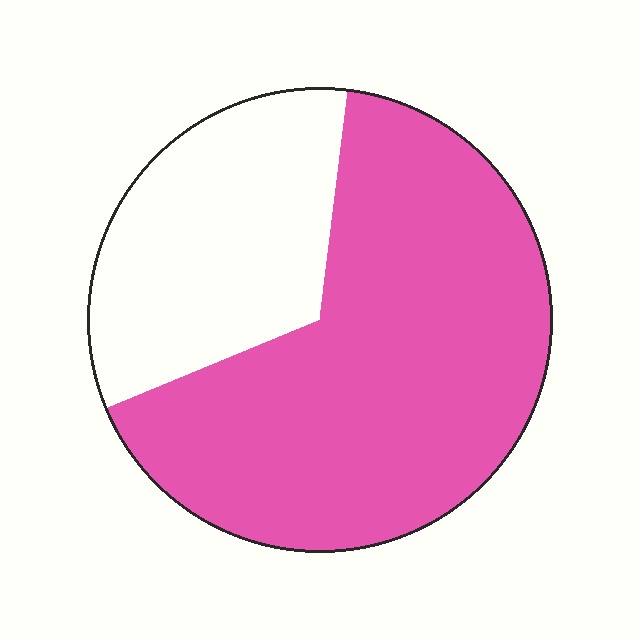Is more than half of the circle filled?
Yes.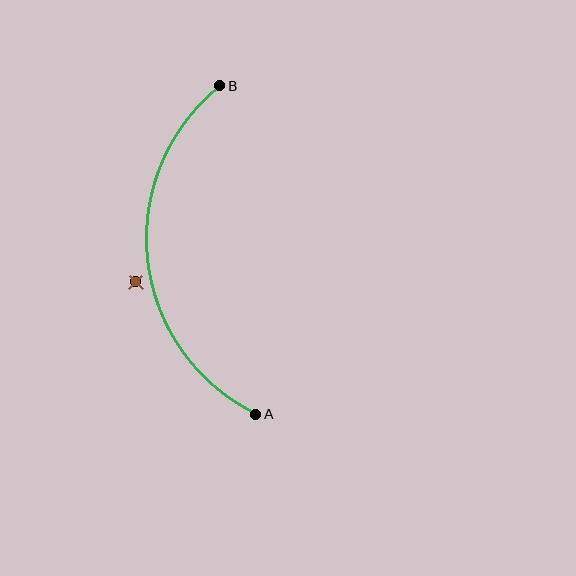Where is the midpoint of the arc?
The arc midpoint is the point on the curve farthest from the straight line joining A and B. It sits to the left of that line.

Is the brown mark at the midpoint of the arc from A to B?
No — the brown mark does not lie on the arc at all. It sits slightly outside the curve.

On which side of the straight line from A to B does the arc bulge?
The arc bulges to the left of the straight line connecting A and B.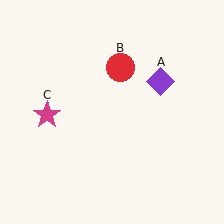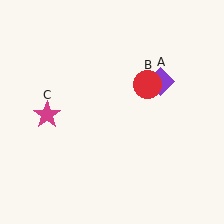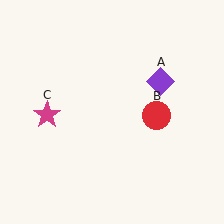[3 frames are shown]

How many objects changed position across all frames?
1 object changed position: red circle (object B).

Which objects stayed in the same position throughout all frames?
Purple diamond (object A) and magenta star (object C) remained stationary.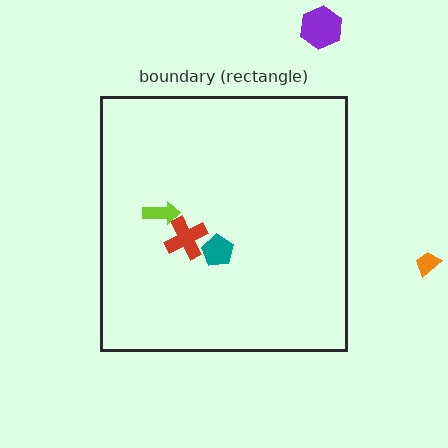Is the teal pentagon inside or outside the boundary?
Inside.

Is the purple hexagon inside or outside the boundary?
Outside.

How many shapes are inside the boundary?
3 inside, 2 outside.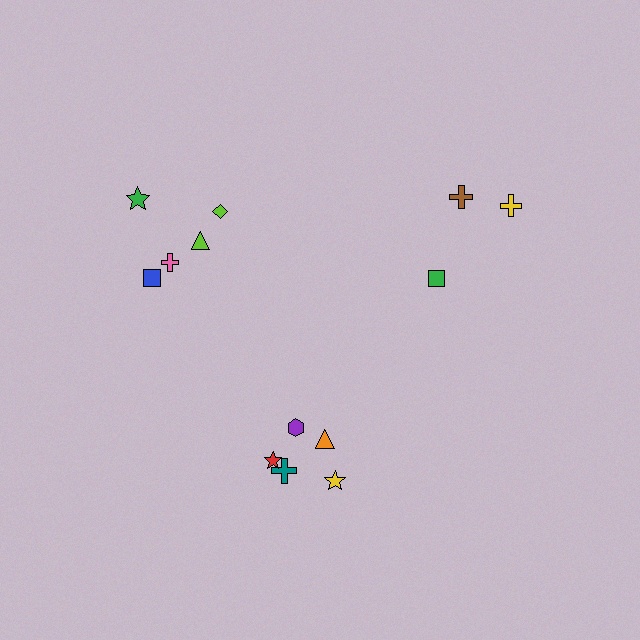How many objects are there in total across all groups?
There are 13 objects.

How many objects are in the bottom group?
There are 5 objects.